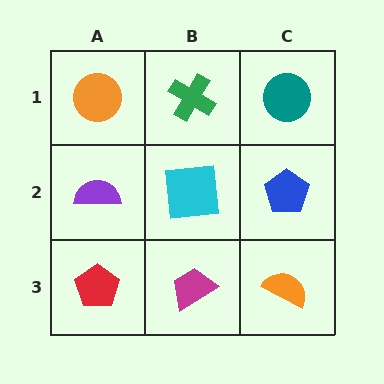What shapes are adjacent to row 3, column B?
A cyan square (row 2, column B), a red pentagon (row 3, column A), an orange semicircle (row 3, column C).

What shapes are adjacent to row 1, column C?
A blue pentagon (row 2, column C), a green cross (row 1, column B).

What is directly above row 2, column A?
An orange circle.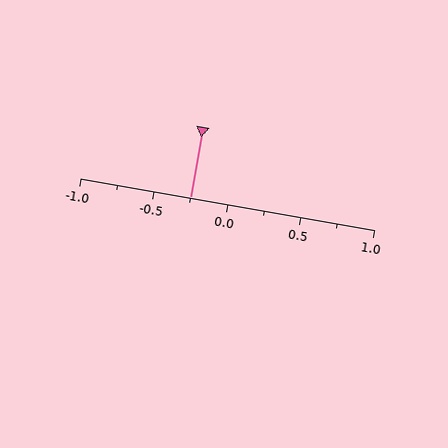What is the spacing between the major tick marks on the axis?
The major ticks are spaced 0.5 apart.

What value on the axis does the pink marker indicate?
The marker indicates approximately -0.25.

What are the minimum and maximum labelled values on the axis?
The axis runs from -1.0 to 1.0.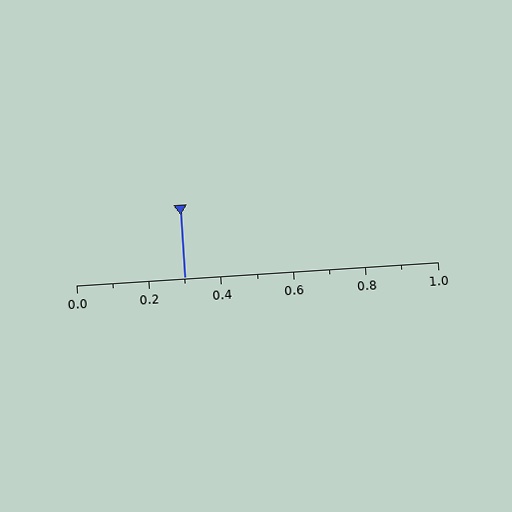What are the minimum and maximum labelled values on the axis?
The axis runs from 0.0 to 1.0.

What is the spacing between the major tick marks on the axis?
The major ticks are spaced 0.2 apart.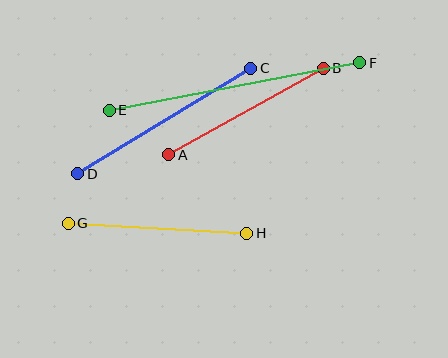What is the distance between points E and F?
The distance is approximately 255 pixels.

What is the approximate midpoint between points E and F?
The midpoint is at approximately (234, 86) pixels.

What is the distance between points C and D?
The distance is approximately 203 pixels.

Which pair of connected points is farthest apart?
Points E and F are farthest apart.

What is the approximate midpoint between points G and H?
The midpoint is at approximately (157, 228) pixels.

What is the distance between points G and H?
The distance is approximately 179 pixels.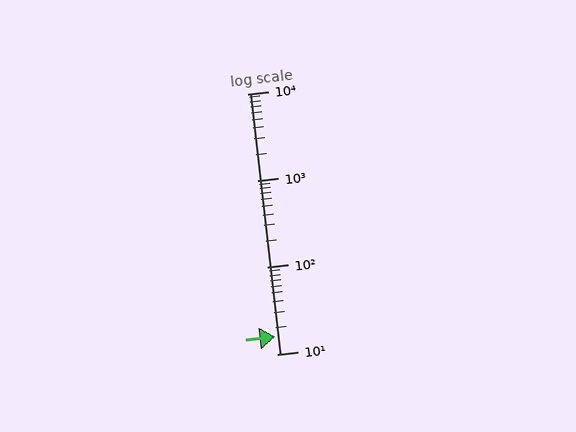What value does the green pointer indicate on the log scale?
The pointer indicates approximately 16.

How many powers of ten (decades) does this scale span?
The scale spans 3 decades, from 10 to 10000.